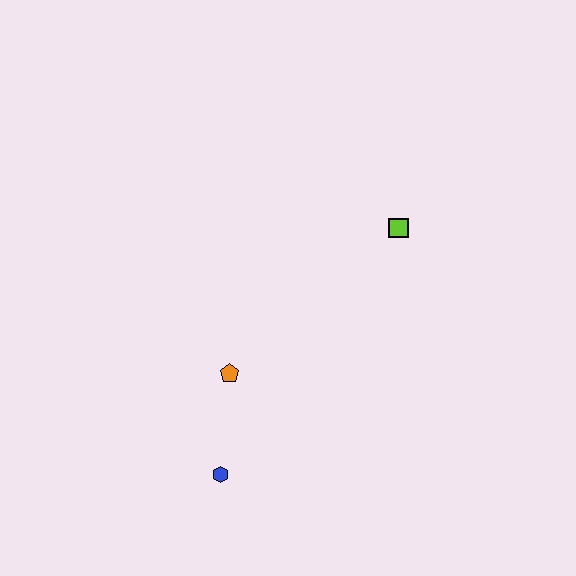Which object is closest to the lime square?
The orange pentagon is closest to the lime square.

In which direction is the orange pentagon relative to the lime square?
The orange pentagon is to the left of the lime square.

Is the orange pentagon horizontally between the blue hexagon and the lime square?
Yes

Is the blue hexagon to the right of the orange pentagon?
No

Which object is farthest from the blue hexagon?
The lime square is farthest from the blue hexagon.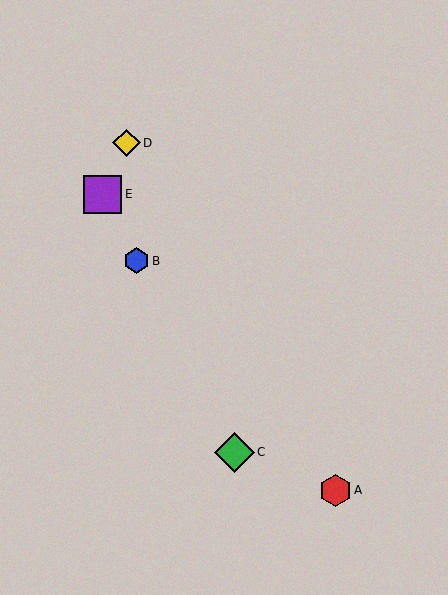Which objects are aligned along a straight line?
Objects B, C, E are aligned along a straight line.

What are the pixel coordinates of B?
Object B is at (136, 260).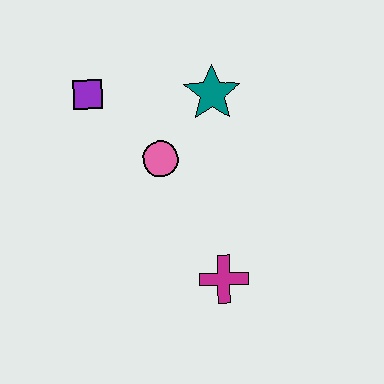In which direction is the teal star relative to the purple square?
The teal star is to the right of the purple square.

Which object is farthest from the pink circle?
The magenta cross is farthest from the pink circle.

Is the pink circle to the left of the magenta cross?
Yes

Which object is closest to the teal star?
The pink circle is closest to the teal star.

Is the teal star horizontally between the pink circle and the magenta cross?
Yes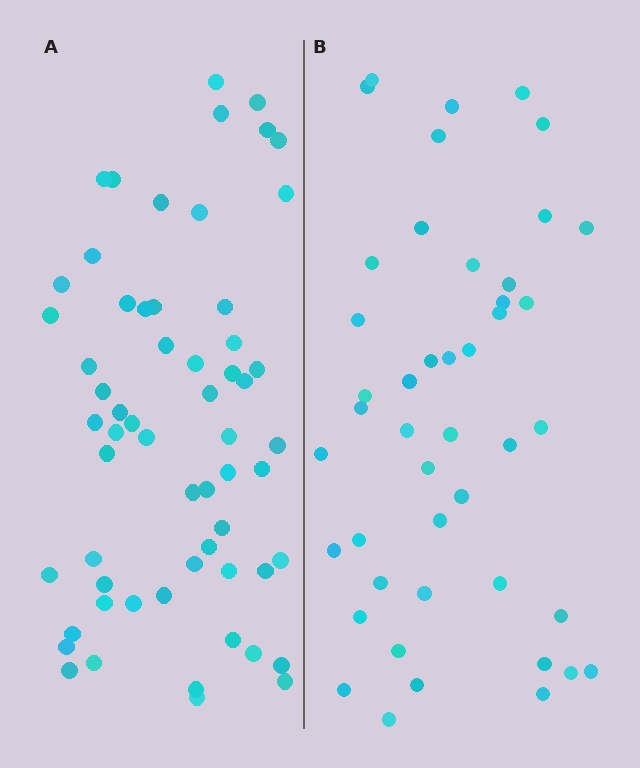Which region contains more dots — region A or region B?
Region A (the left region) has more dots.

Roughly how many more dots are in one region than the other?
Region A has approximately 15 more dots than region B.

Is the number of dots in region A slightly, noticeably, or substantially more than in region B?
Region A has noticeably more, but not dramatically so. The ratio is roughly 1.3 to 1.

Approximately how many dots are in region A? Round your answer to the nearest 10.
About 60 dots.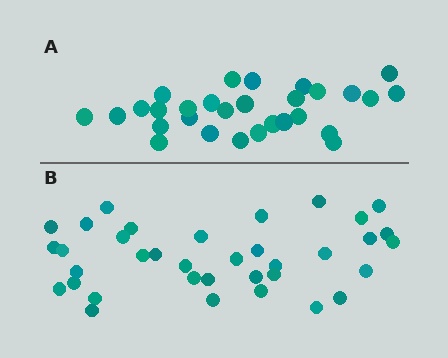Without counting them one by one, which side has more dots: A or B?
Region B (the bottom region) has more dots.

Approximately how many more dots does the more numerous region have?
Region B has roughly 8 or so more dots than region A.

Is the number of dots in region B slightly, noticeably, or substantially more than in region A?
Region B has only slightly more — the two regions are fairly close. The ratio is roughly 1.2 to 1.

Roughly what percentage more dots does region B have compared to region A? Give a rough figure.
About 25% more.